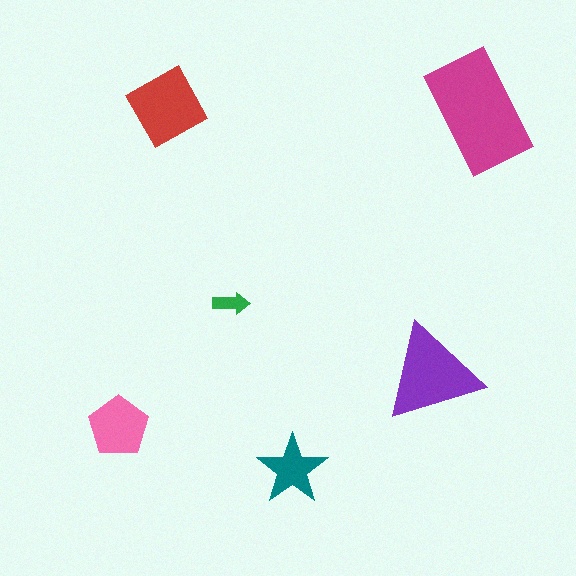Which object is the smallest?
The green arrow.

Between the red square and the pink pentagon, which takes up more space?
The red square.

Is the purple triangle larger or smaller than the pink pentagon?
Larger.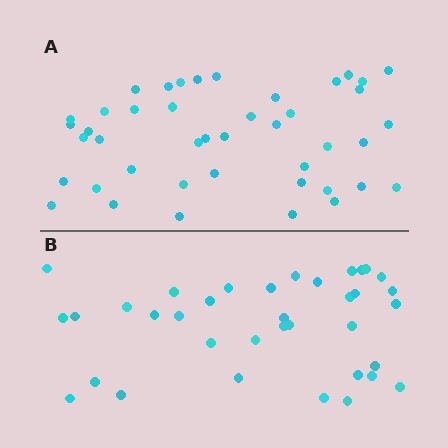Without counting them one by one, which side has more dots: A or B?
Region A (the top region) has more dots.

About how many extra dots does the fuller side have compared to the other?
Region A has roughly 8 or so more dots than region B.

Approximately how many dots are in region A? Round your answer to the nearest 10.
About 40 dots. (The exact count is 43, which rounds to 40.)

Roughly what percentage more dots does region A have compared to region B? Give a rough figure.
About 20% more.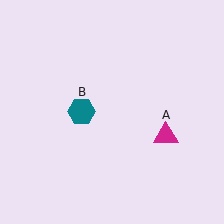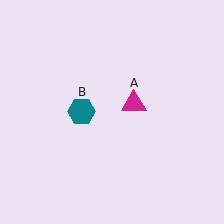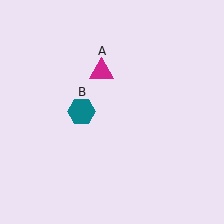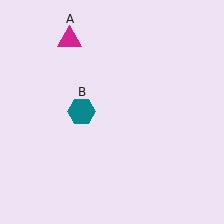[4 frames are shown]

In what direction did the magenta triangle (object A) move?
The magenta triangle (object A) moved up and to the left.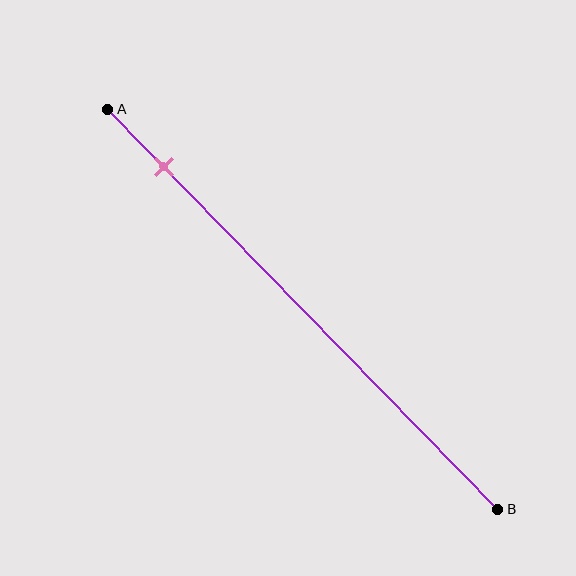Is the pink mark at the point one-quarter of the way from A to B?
No, the mark is at about 15% from A, not at the 25% one-quarter point.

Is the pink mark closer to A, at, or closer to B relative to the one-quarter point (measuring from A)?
The pink mark is closer to point A than the one-quarter point of segment AB.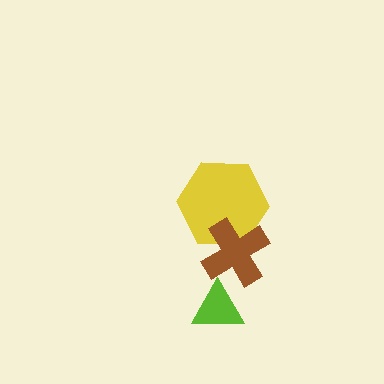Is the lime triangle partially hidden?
No, no other shape covers it.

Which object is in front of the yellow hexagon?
The brown cross is in front of the yellow hexagon.